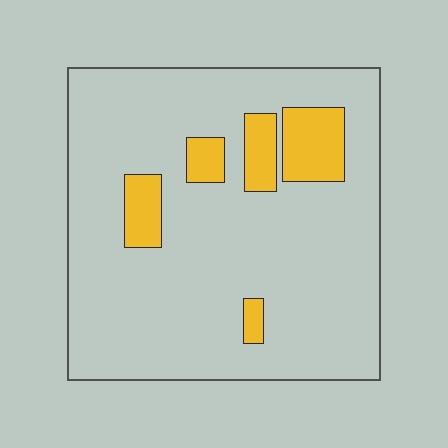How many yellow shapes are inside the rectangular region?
5.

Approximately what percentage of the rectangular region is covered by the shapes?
Approximately 15%.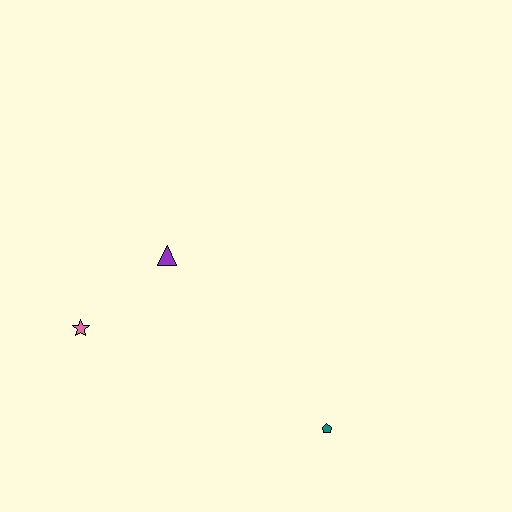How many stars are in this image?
There is 1 star.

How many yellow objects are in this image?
There are no yellow objects.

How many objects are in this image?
There are 3 objects.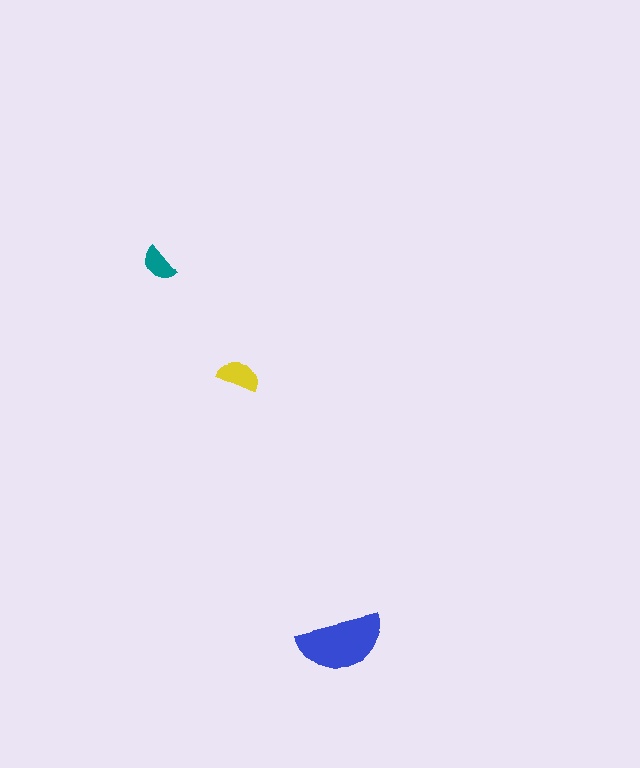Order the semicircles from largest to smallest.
the blue one, the yellow one, the teal one.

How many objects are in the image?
There are 3 objects in the image.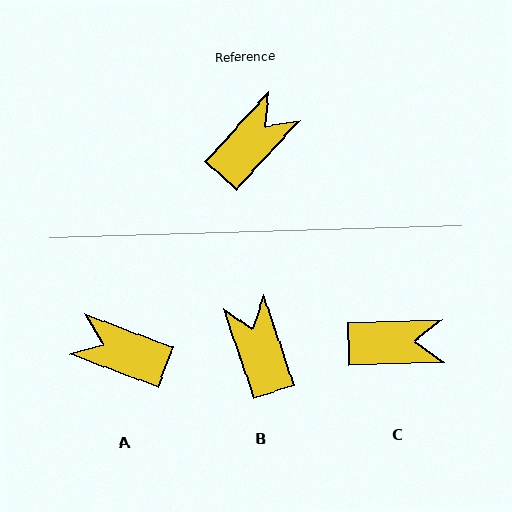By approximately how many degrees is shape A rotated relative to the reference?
Approximately 112 degrees counter-clockwise.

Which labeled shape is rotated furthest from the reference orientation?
A, about 112 degrees away.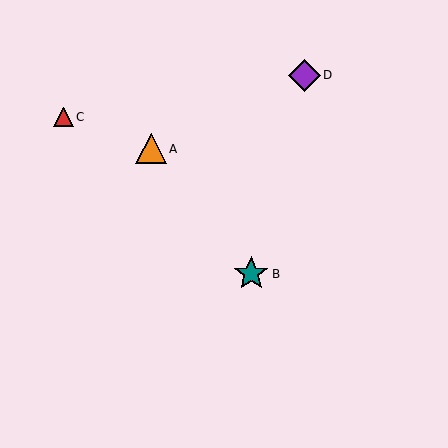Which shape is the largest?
The teal star (labeled B) is the largest.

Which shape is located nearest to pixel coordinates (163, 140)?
The orange triangle (labeled A) at (151, 149) is nearest to that location.